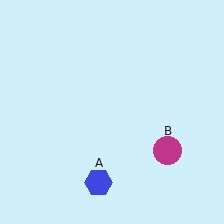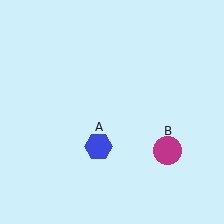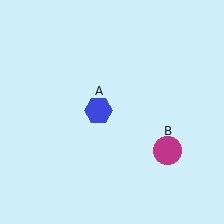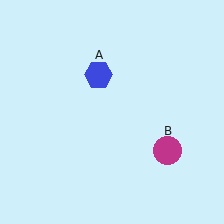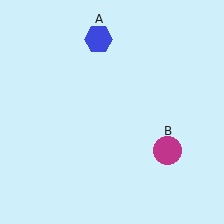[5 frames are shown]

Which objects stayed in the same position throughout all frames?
Magenta circle (object B) remained stationary.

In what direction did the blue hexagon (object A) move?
The blue hexagon (object A) moved up.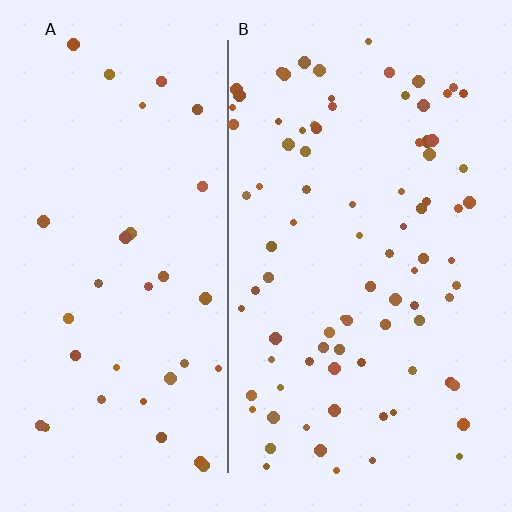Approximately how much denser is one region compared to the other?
Approximately 2.5× — region B over region A.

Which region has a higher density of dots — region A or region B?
B (the right).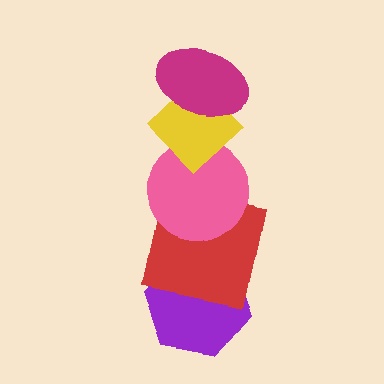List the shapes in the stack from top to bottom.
From top to bottom: the magenta ellipse, the yellow diamond, the pink circle, the red square, the purple hexagon.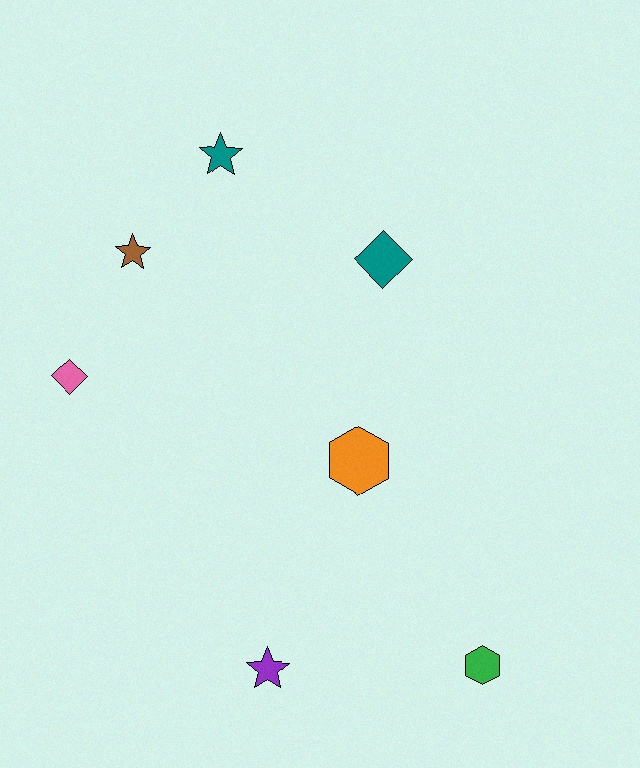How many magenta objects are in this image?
There are no magenta objects.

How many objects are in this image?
There are 7 objects.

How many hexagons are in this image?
There are 2 hexagons.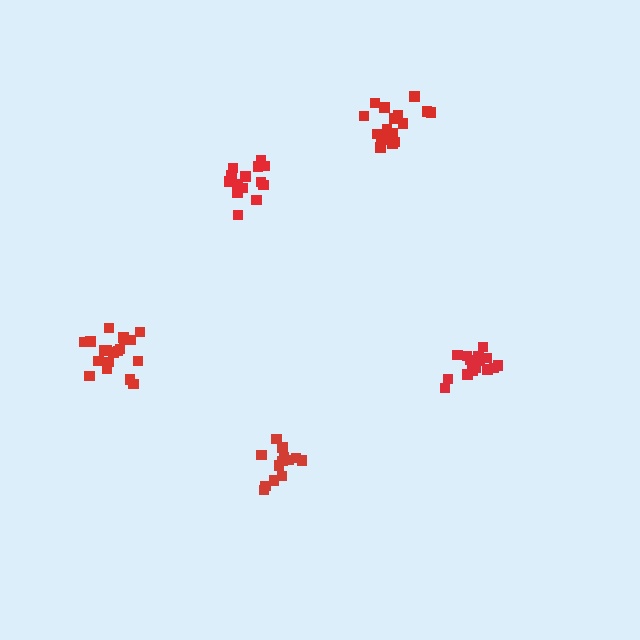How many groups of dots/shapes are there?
There are 5 groups.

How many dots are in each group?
Group 1: 13 dots, Group 2: 18 dots, Group 3: 17 dots, Group 4: 19 dots, Group 5: 14 dots (81 total).